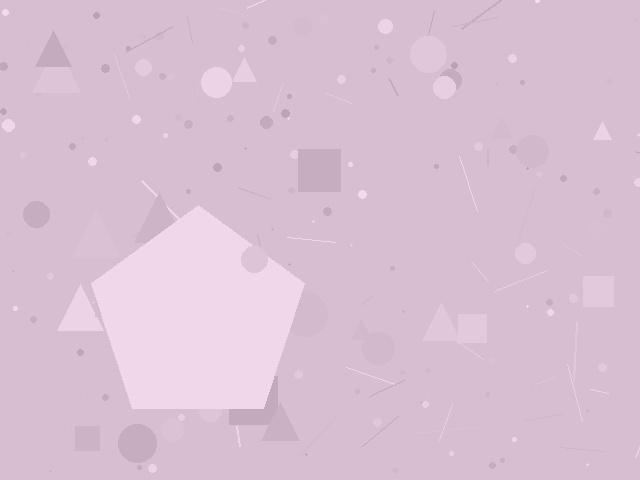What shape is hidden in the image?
A pentagon is hidden in the image.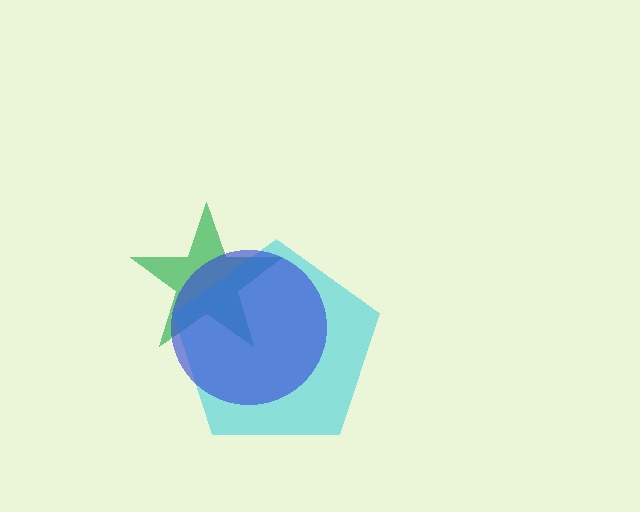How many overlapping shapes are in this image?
There are 3 overlapping shapes in the image.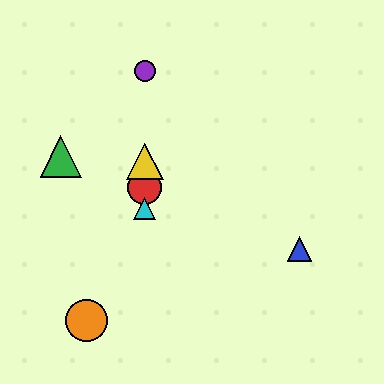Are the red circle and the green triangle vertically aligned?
No, the red circle is at x≈145 and the green triangle is at x≈61.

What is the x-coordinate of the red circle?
The red circle is at x≈145.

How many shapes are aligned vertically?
4 shapes (the red circle, the yellow triangle, the purple circle, the cyan triangle) are aligned vertically.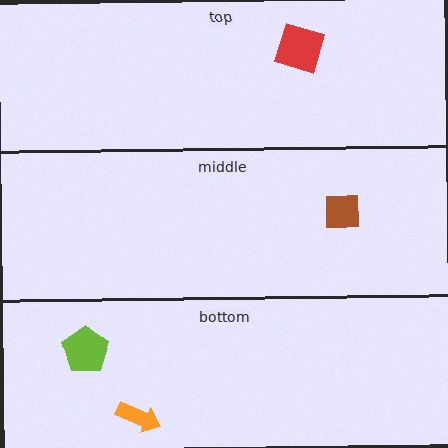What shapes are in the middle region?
The brown square.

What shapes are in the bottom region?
The lime pentagon, the orange arrow.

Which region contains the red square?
The top region.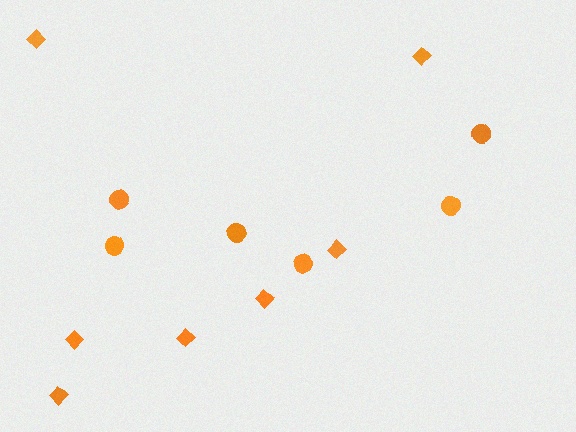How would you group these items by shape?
There are 2 groups: one group of diamonds (7) and one group of circles (6).